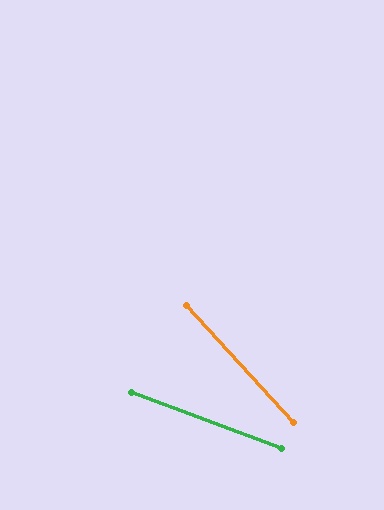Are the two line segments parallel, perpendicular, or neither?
Neither parallel nor perpendicular — they differ by about 27°.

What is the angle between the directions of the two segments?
Approximately 27 degrees.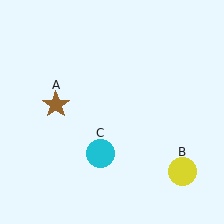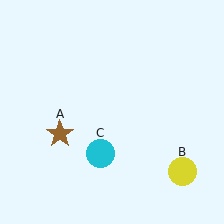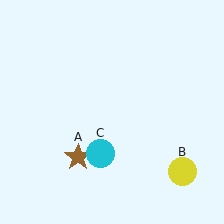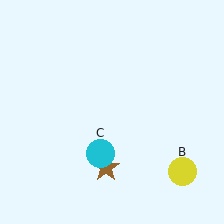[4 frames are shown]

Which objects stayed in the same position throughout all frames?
Yellow circle (object B) and cyan circle (object C) remained stationary.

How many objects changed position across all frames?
1 object changed position: brown star (object A).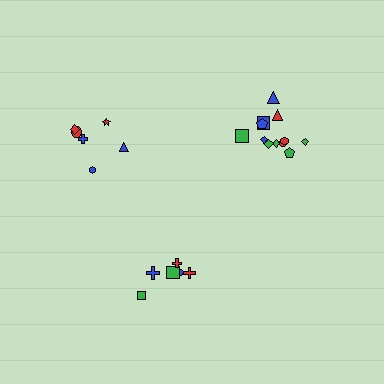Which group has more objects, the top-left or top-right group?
The top-right group.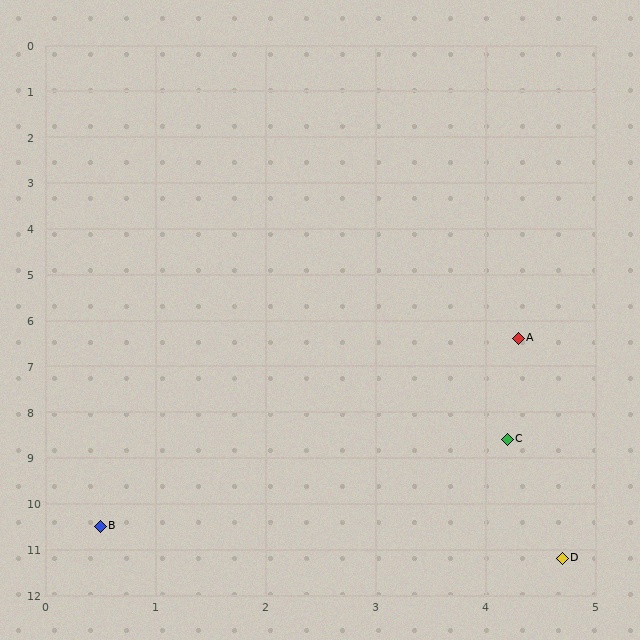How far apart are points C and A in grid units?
Points C and A are about 2.2 grid units apart.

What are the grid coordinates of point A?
Point A is at approximately (4.3, 6.4).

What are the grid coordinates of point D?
Point D is at approximately (4.7, 11.2).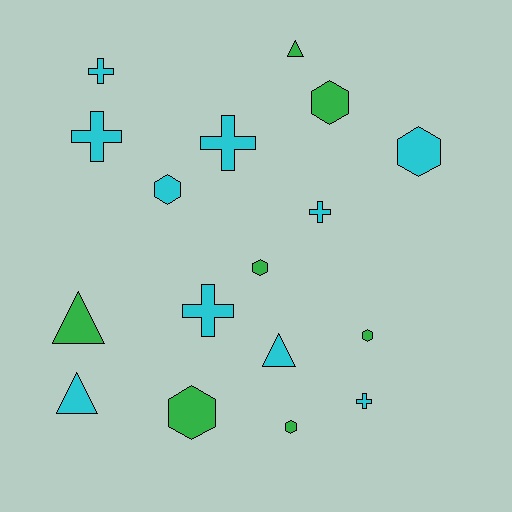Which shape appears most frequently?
Hexagon, with 7 objects.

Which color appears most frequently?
Cyan, with 10 objects.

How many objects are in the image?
There are 17 objects.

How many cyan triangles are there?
There are 2 cyan triangles.